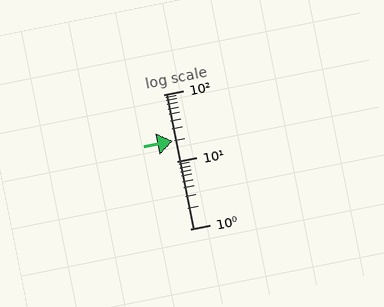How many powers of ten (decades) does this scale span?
The scale spans 2 decades, from 1 to 100.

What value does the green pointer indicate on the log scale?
The pointer indicates approximately 20.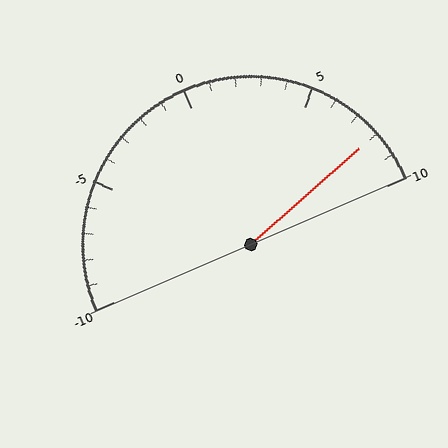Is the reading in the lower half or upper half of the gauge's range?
The reading is in the upper half of the range (-10 to 10).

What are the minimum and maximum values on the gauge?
The gauge ranges from -10 to 10.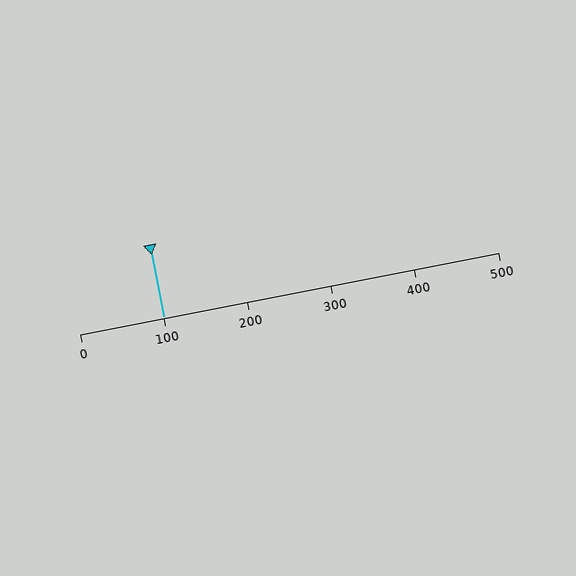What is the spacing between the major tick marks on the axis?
The major ticks are spaced 100 apart.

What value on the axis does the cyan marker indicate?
The marker indicates approximately 100.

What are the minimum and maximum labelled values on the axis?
The axis runs from 0 to 500.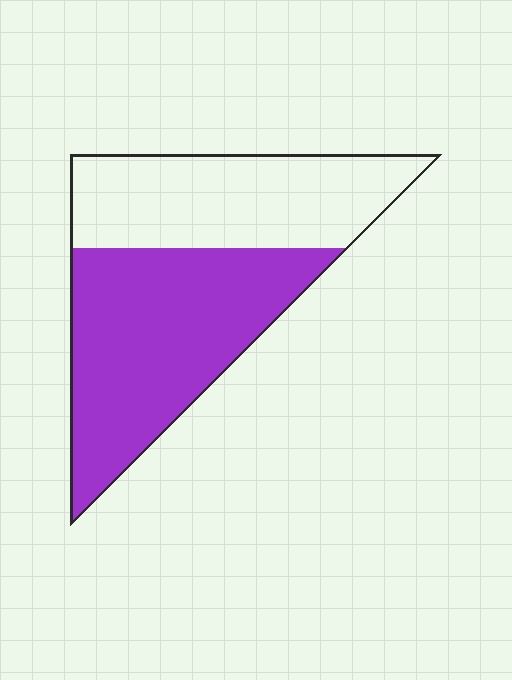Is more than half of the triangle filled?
Yes.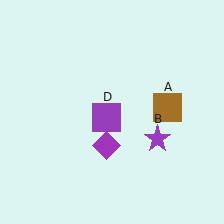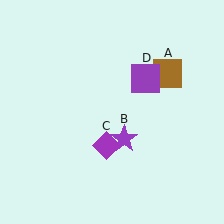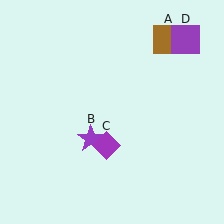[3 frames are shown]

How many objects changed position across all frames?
3 objects changed position: brown square (object A), purple star (object B), purple square (object D).